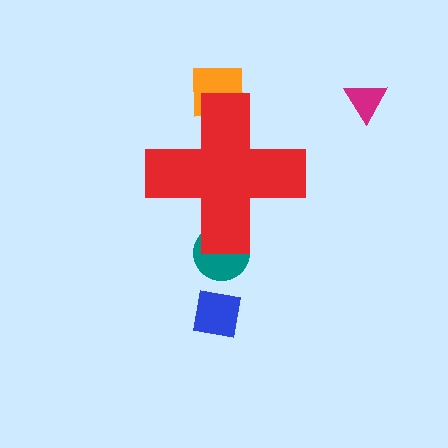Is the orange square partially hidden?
Yes, the orange square is partially hidden behind the red cross.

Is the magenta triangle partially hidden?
No, the magenta triangle is fully visible.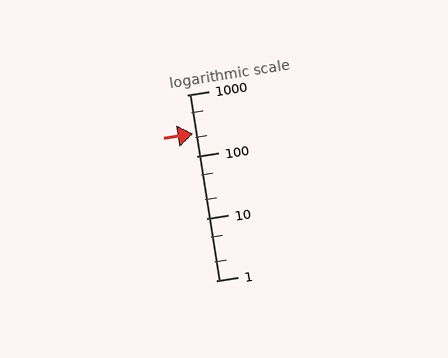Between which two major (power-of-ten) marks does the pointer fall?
The pointer is between 100 and 1000.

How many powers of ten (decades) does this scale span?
The scale spans 3 decades, from 1 to 1000.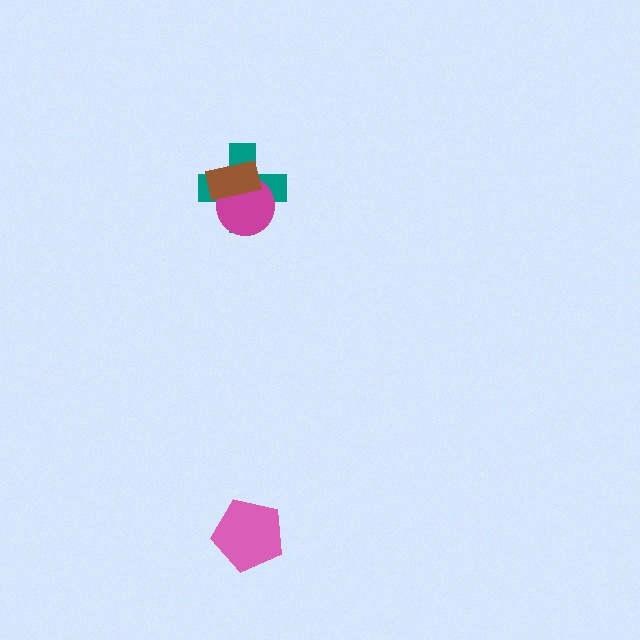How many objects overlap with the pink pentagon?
0 objects overlap with the pink pentagon.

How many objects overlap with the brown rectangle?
2 objects overlap with the brown rectangle.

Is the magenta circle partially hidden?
Yes, it is partially covered by another shape.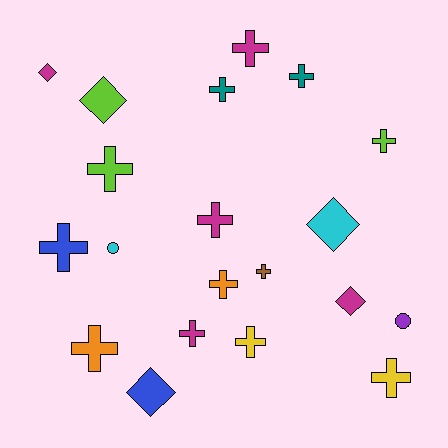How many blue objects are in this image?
There are 2 blue objects.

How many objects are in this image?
There are 20 objects.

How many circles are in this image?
There are 2 circles.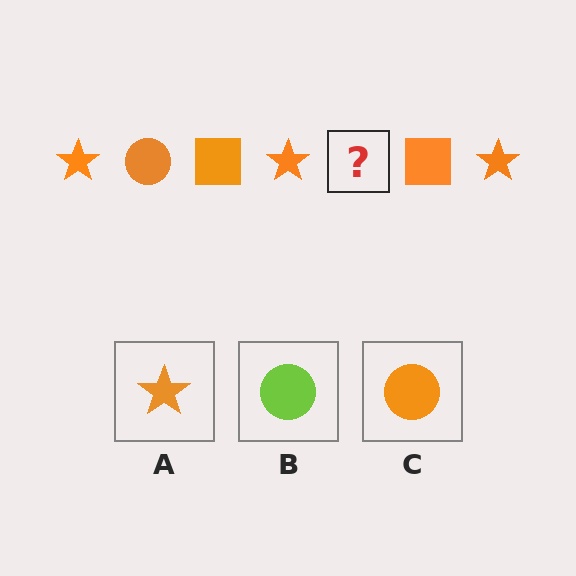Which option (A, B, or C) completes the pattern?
C.